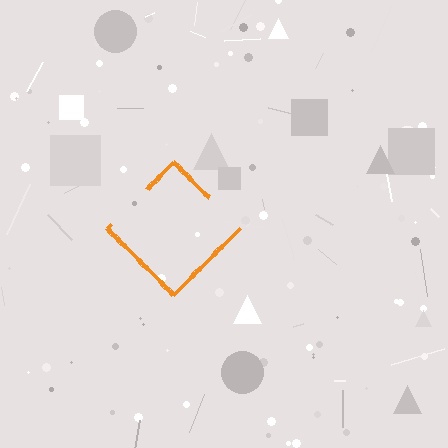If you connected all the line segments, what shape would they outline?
They would outline a diamond.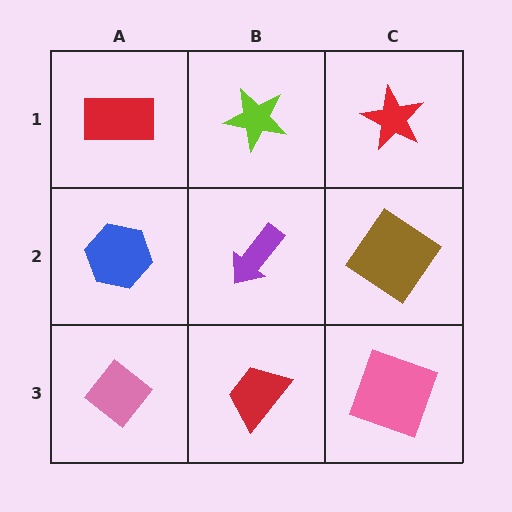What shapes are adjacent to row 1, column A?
A blue hexagon (row 2, column A), a lime star (row 1, column B).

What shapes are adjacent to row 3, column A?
A blue hexagon (row 2, column A), a red trapezoid (row 3, column B).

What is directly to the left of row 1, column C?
A lime star.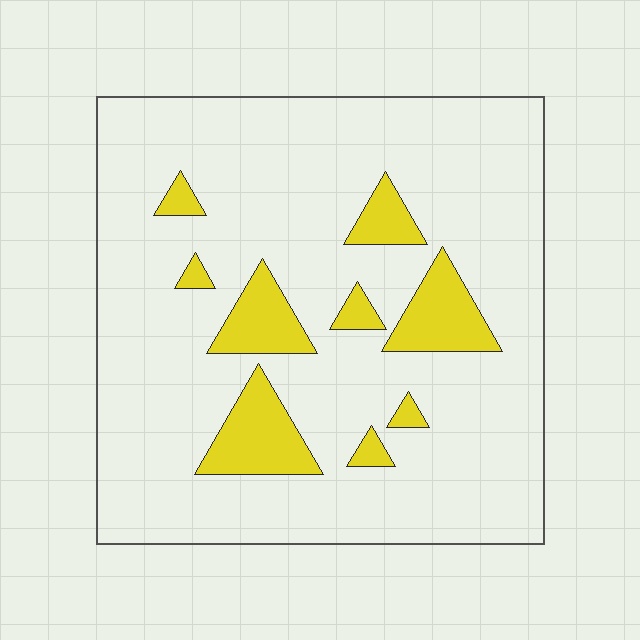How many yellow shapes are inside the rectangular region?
9.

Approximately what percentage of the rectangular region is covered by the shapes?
Approximately 15%.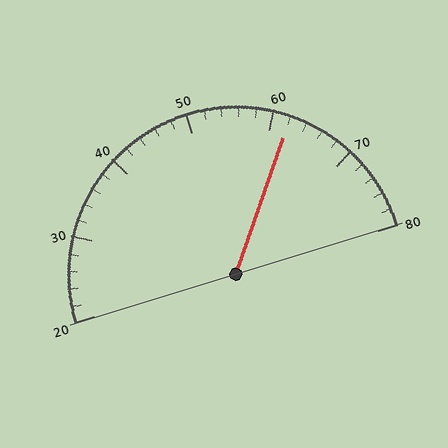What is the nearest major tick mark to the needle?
The nearest major tick mark is 60.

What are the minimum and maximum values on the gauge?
The gauge ranges from 20 to 80.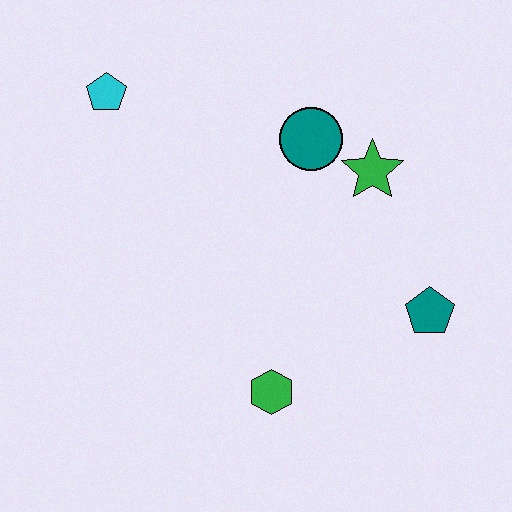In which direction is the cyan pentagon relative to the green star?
The cyan pentagon is to the left of the green star.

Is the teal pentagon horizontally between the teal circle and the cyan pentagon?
No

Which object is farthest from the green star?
The cyan pentagon is farthest from the green star.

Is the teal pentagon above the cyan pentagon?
No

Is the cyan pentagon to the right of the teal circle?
No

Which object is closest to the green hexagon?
The teal pentagon is closest to the green hexagon.